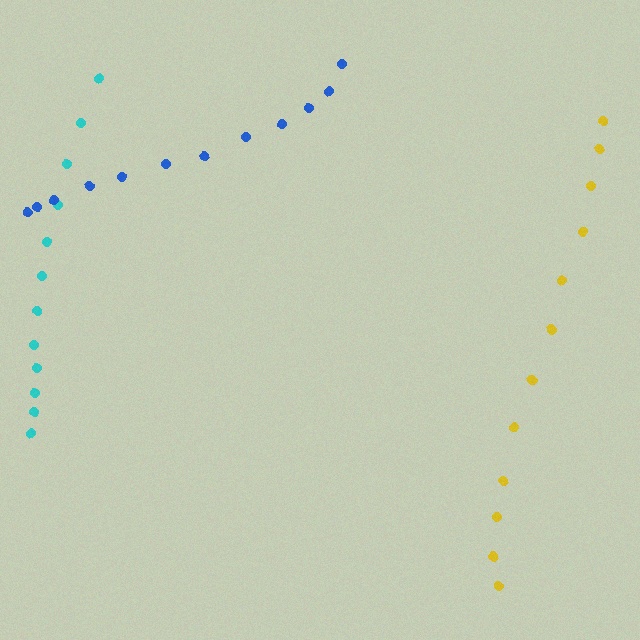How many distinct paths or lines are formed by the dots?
There are 3 distinct paths.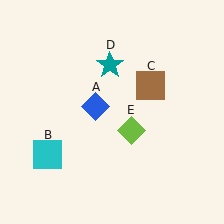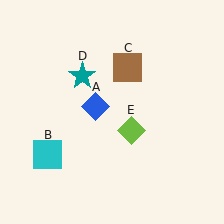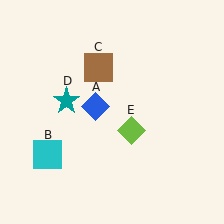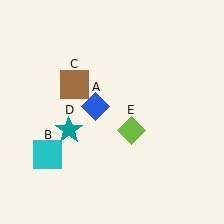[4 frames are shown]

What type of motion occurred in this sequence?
The brown square (object C), teal star (object D) rotated counterclockwise around the center of the scene.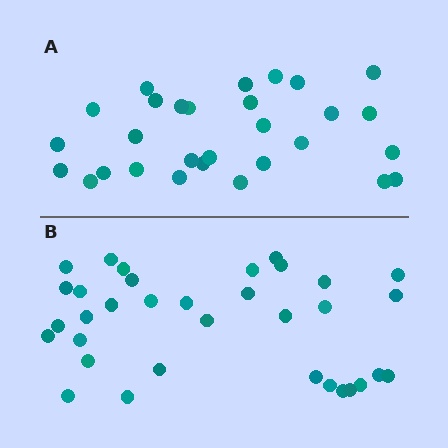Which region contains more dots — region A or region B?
Region B (the bottom region) has more dots.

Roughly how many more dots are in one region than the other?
Region B has about 5 more dots than region A.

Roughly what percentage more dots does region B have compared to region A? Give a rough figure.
About 15% more.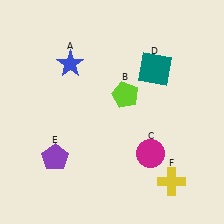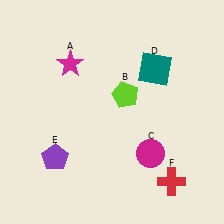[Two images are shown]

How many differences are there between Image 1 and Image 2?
There are 2 differences between the two images.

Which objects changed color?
A changed from blue to magenta. F changed from yellow to red.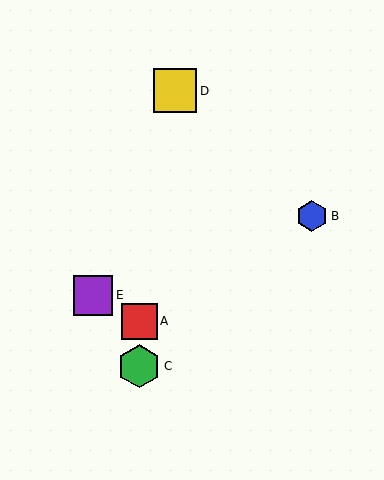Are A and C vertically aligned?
Yes, both are at x≈139.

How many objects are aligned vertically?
2 objects (A, C) are aligned vertically.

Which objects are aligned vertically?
Objects A, C are aligned vertically.